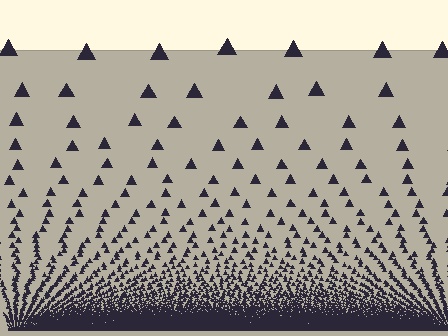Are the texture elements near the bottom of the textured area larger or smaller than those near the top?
Smaller. The gradient is inverted — elements near the bottom are smaller and denser.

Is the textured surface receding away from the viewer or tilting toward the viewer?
The surface appears to tilt toward the viewer. Texture elements get larger and sparser toward the top.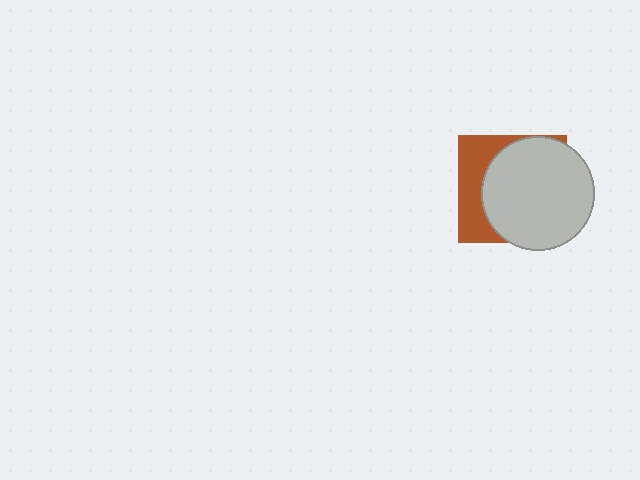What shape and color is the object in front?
The object in front is a light gray circle.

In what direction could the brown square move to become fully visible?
The brown square could move left. That would shift it out from behind the light gray circle entirely.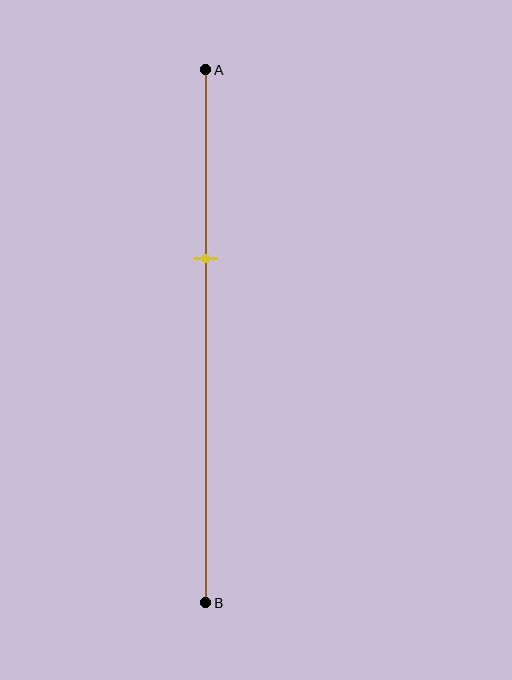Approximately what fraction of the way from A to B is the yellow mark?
The yellow mark is approximately 35% of the way from A to B.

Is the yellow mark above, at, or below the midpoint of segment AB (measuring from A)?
The yellow mark is above the midpoint of segment AB.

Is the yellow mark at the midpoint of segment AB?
No, the mark is at about 35% from A, not at the 50% midpoint.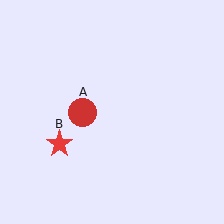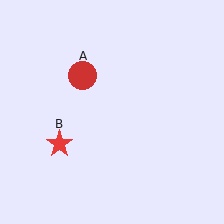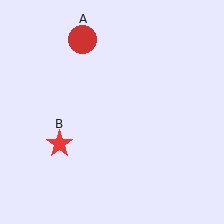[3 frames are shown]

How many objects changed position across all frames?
1 object changed position: red circle (object A).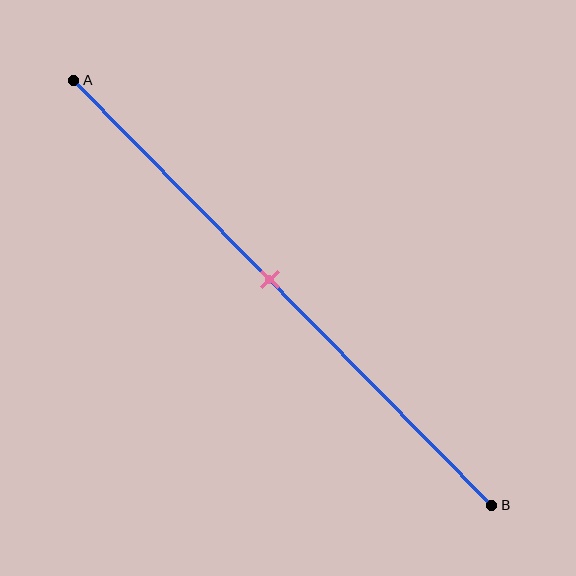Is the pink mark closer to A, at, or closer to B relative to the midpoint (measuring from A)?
The pink mark is closer to point A than the midpoint of segment AB.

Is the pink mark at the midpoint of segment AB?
No, the mark is at about 45% from A, not at the 50% midpoint.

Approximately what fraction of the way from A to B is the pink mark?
The pink mark is approximately 45% of the way from A to B.